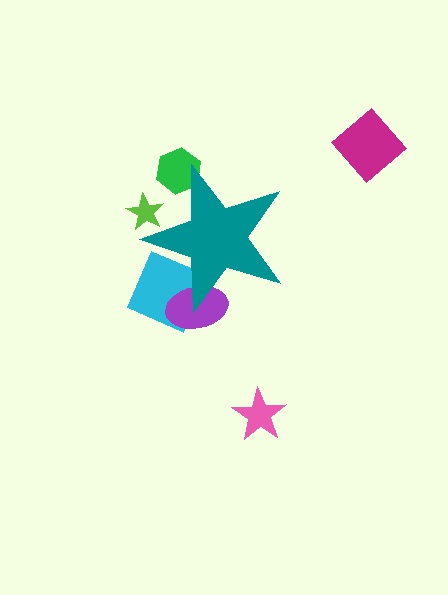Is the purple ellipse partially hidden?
Yes, the purple ellipse is partially hidden behind the teal star.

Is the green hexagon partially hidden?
Yes, the green hexagon is partially hidden behind the teal star.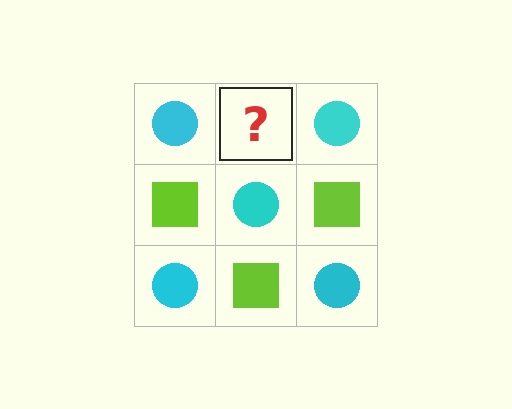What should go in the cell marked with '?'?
The missing cell should contain a lime square.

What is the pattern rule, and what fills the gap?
The rule is that it alternates cyan circle and lime square in a checkerboard pattern. The gap should be filled with a lime square.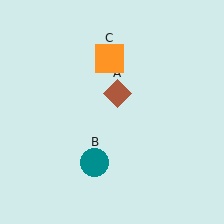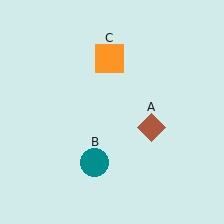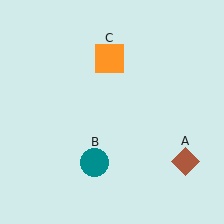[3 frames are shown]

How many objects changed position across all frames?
1 object changed position: brown diamond (object A).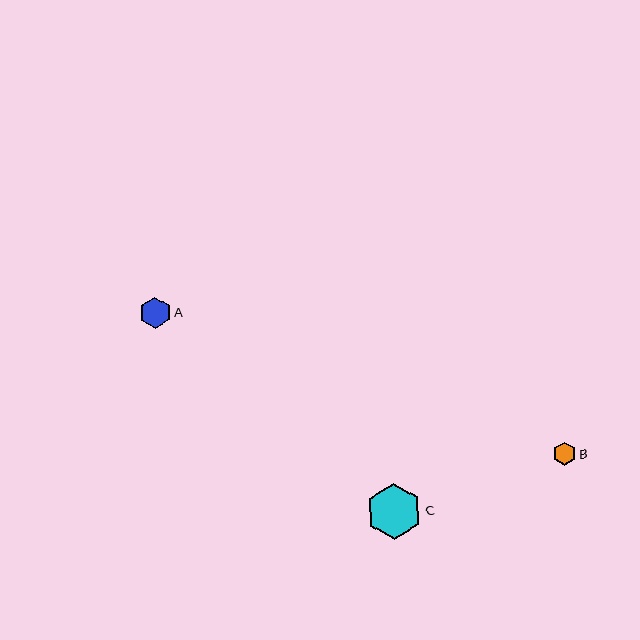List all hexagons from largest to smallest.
From largest to smallest: C, A, B.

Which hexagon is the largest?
Hexagon C is the largest with a size of approximately 56 pixels.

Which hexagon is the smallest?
Hexagon B is the smallest with a size of approximately 23 pixels.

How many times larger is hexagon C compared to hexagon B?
Hexagon C is approximately 2.4 times the size of hexagon B.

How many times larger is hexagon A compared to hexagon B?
Hexagon A is approximately 1.4 times the size of hexagon B.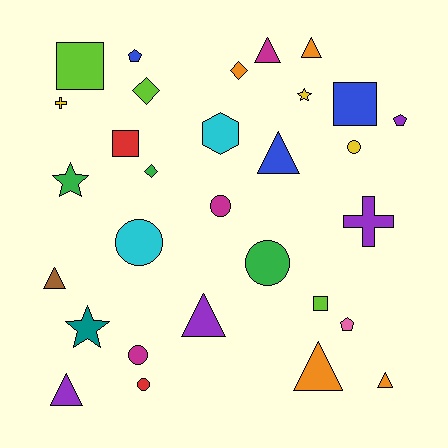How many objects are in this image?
There are 30 objects.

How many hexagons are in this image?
There is 1 hexagon.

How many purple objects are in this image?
There are 4 purple objects.